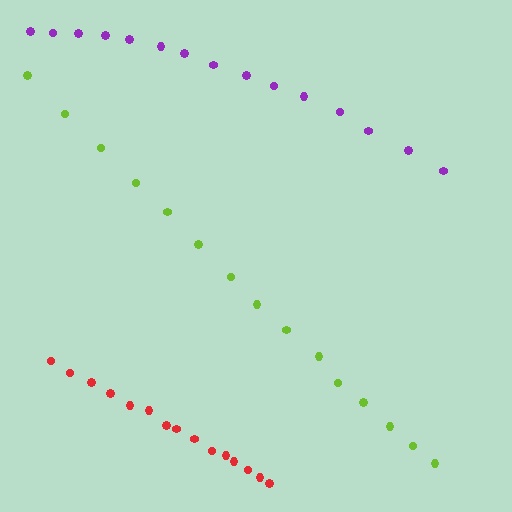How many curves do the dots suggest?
There are 3 distinct paths.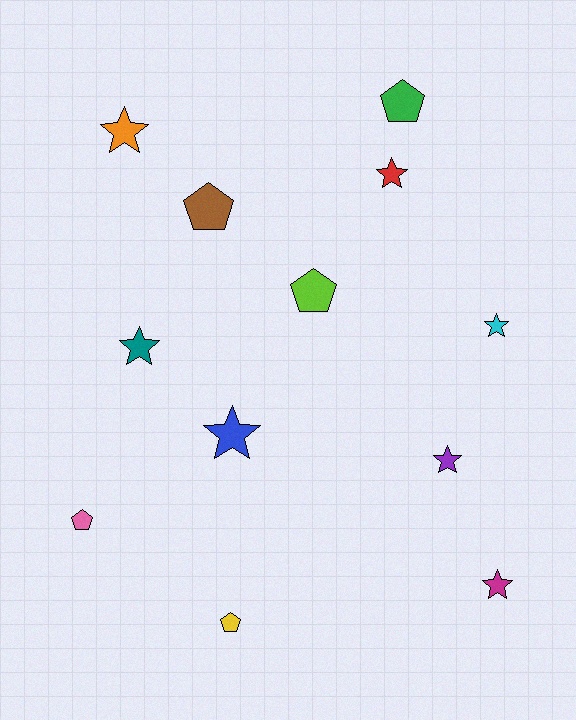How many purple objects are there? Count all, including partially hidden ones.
There is 1 purple object.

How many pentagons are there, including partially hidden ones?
There are 5 pentagons.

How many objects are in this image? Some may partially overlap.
There are 12 objects.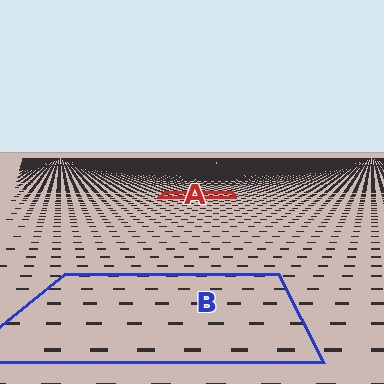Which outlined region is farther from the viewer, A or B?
Region A is farther from the viewer — the texture elements inside it appear smaller and more densely packed.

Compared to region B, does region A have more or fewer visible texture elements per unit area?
Region A has more texture elements per unit area — they are packed more densely because it is farther away.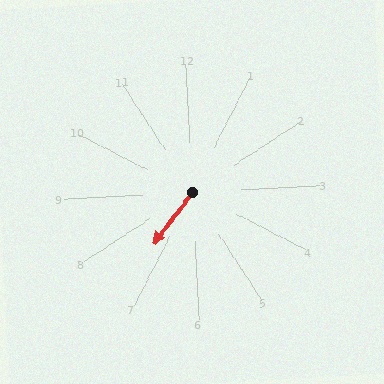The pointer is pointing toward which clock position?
Roughly 7 o'clock.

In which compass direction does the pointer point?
Southwest.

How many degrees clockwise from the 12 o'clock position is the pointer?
Approximately 220 degrees.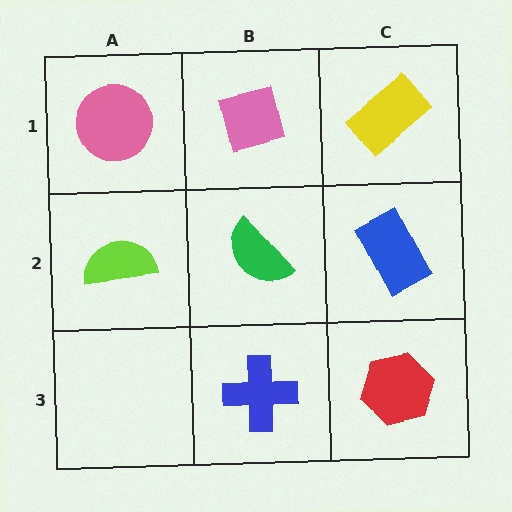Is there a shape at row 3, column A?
No, that cell is empty.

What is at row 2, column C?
A blue rectangle.